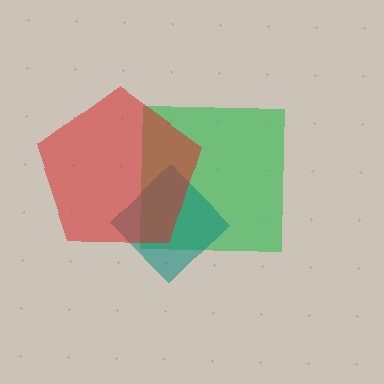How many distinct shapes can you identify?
There are 3 distinct shapes: a green square, a teal diamond, a red pentagon.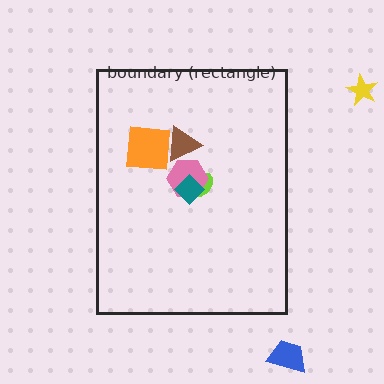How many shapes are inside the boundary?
5 inside, 2 outside.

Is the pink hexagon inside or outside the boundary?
Inside.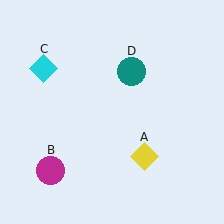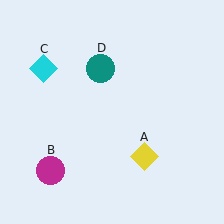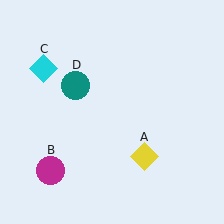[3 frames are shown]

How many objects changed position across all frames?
1 object changed position: teal circle (object D).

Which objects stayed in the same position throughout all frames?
Yellow diamond (object A) and magenta circle (object B) and cyan diamond (object C) remained stationary.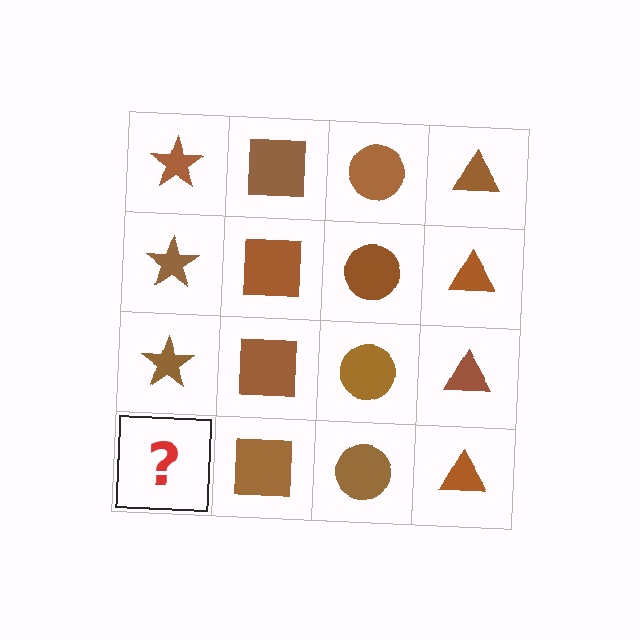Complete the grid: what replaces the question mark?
The question mark should be replaced with a brown star.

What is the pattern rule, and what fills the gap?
The rule is that each column has a consistent shape. The gap should be filled with a brown star.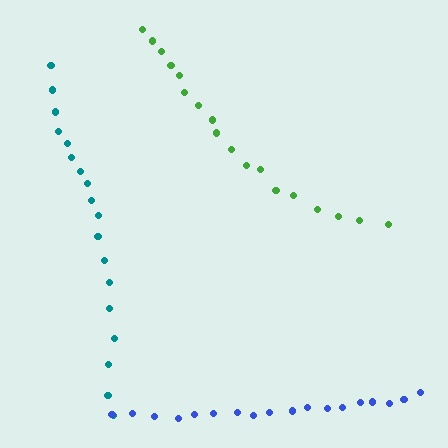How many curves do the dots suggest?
There are 3 distinct paths.